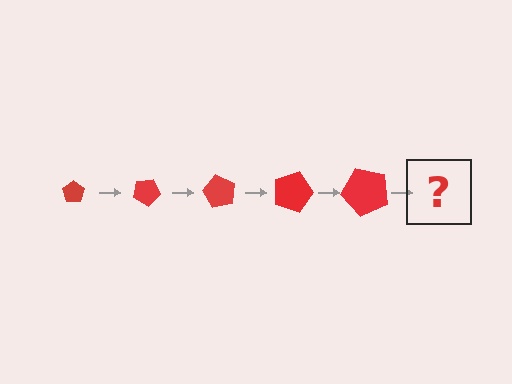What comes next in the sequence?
The next element should be a pentagon, larger than the previous one and rotated 150 degrees from the start.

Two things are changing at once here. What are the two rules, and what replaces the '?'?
The two rules are that the pentagon grows larger each step and it rotates 30 degrees each step. The '?' should be a pentagon, larger than the previous one and rotated 150 degrees from the start.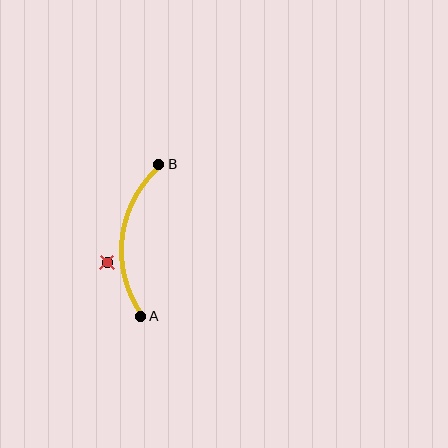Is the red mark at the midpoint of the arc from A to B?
No — the red mark does not lie on the arc at all. It sits slightly outside the curve.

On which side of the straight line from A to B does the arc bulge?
The arc bulges to the left of the straight line connecting A and B.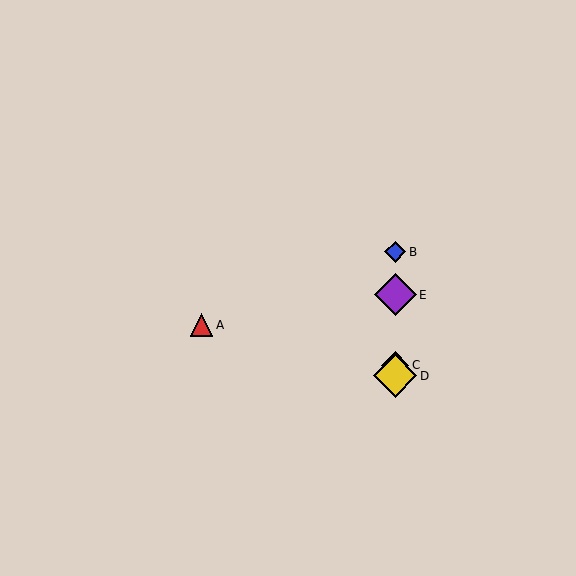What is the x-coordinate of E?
Object E is at x≈395.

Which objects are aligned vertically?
Objects B, C, D, E are aligned vertically.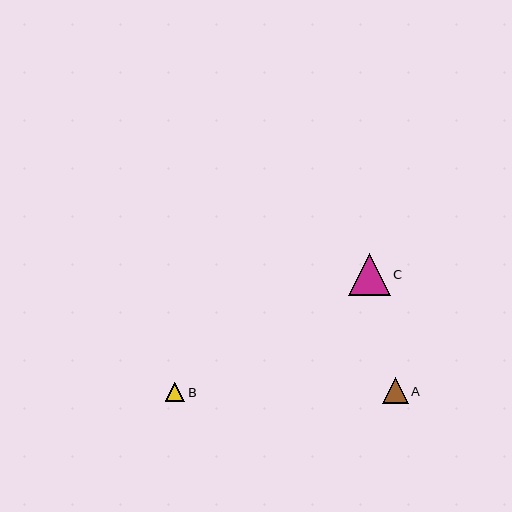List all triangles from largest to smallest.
From largest to smallest: C, A, B.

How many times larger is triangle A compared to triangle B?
Triangle A is approximately 1.3 times the size of triangle B.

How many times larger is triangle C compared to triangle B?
Triangle C is approximately 2.2 times the size of triangle B.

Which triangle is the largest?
Triangle C is the largest with a size of approximately 42 pixels.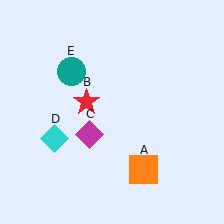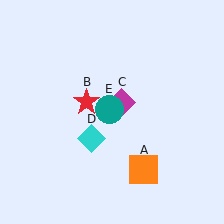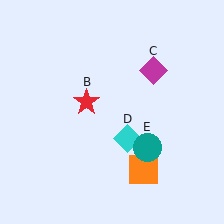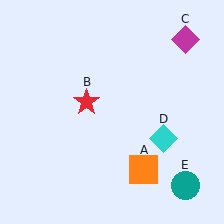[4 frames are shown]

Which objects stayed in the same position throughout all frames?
Orange square (object A) and red star (object B) remained stationary.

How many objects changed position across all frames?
3 objects changed position: magenta diamond (object C), cyan diamond (object D), teal circle (object E).